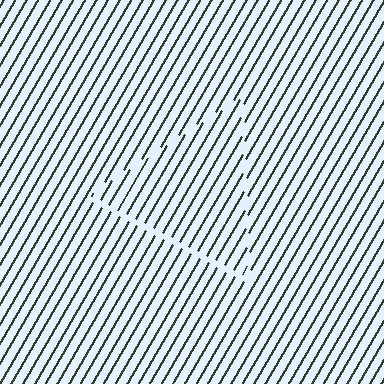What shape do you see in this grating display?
An illusory triangle. The interior of the shape contains the same grating, shifted by half a period — the contour is defined by the phase discontinuity where line-ends from the inner and outer gratings abut.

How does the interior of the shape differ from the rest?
The interior of the shape contains the same grating, shifted by half a period — the contour is defined by the phase discontinuity where line-ends from the inner and outer gratings abut.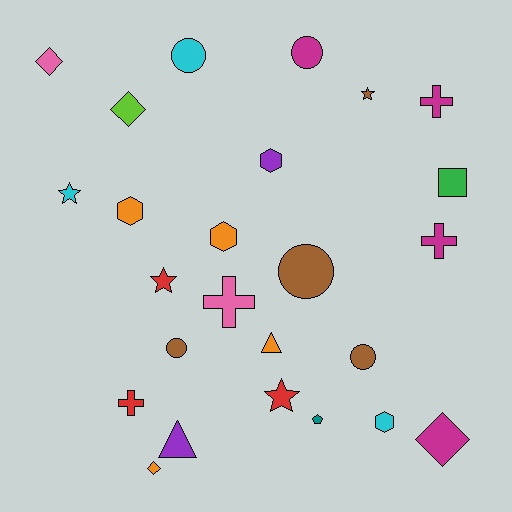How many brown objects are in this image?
There are 4 brown objects.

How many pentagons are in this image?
There is 1 pentagon.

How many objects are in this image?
There are 25 objects.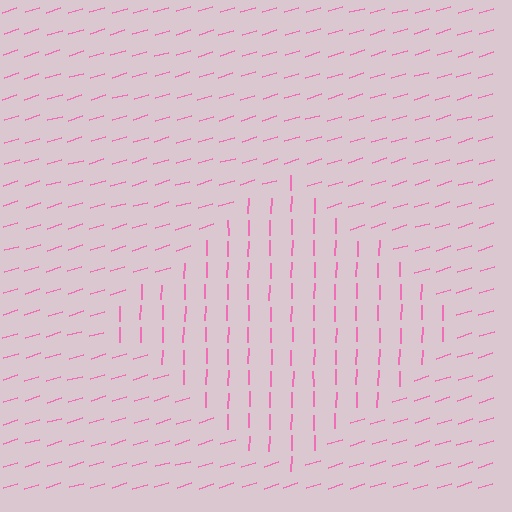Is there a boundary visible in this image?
Yes, there is a texture boundary formed by a change in line orientation.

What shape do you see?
I see a diamond.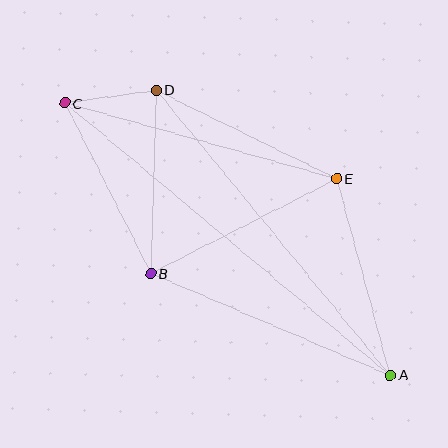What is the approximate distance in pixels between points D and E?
The distance between D and E is approximately 201 pixels.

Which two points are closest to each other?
Points C and D are closest to each other.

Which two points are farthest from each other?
Points A and C are farthest from each other.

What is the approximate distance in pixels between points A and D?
The distance between A and D is approximately 369 pixels.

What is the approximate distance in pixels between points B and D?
The distance between B and D is approximately 183 pixels.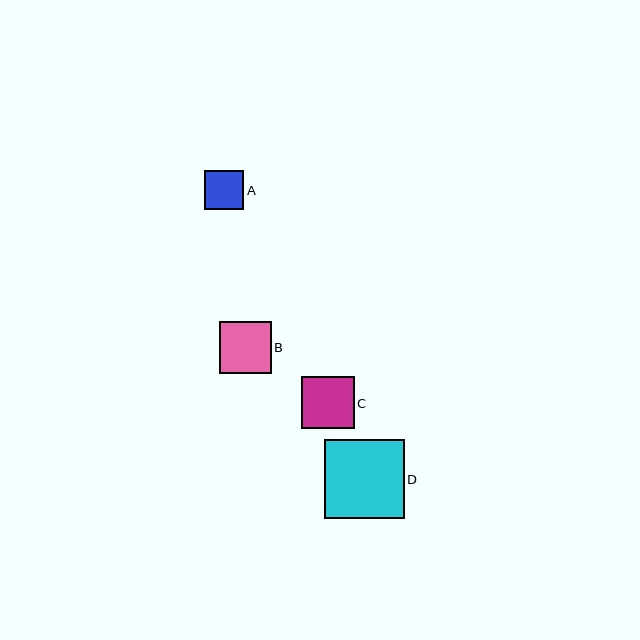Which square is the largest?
Square D is the largest with a size of approximately 79 pixels.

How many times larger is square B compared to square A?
Square B is approximately 1.3 times the size of square A.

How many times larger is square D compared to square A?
Square D is approximately 2.0 times the size of square A.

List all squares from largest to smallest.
From largest to smallest: D, C, B, A.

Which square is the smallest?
Square A is the smallest with a size of approximately 39 pixels.